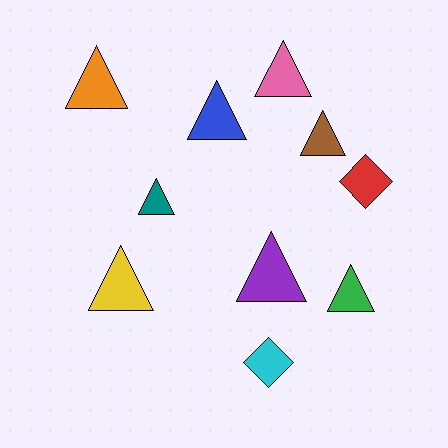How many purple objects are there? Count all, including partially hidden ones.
There is 1 purple object.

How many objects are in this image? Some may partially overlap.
There are 10 objects.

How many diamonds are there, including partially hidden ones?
There are 2 diamonds.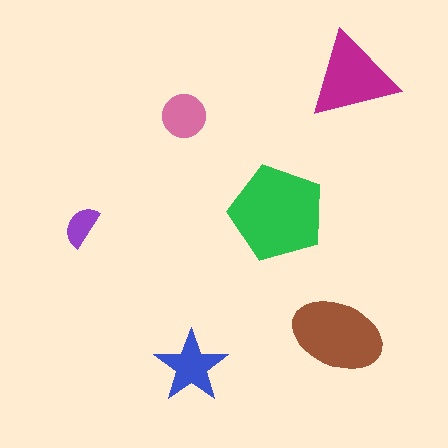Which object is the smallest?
The purple semicircle.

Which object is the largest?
The green pentagon.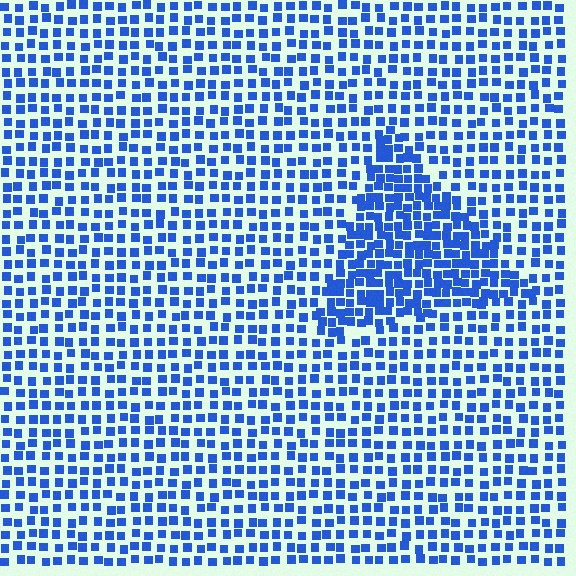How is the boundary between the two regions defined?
The boundary is defined by a change in element density (approximately 1.8x ratio). All elements are the same color, size, and shape.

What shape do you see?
I see a triangle.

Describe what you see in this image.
The image contains small blue elements arranged at two different densities. A triangle-shaped region is visible where the elements are more densely packed than the surrounding area.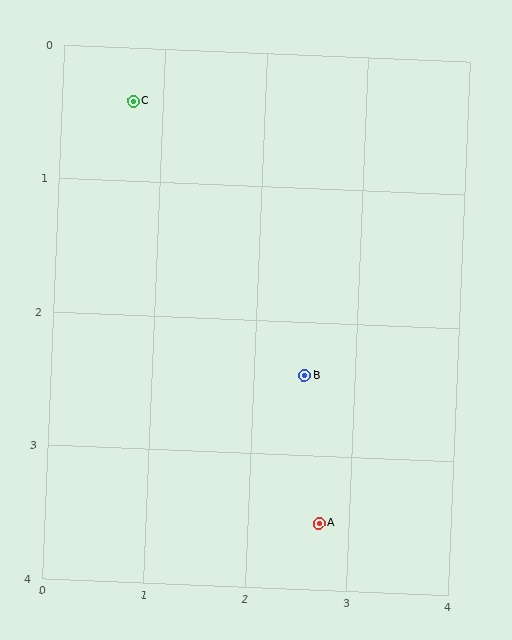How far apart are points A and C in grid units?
Points A and C are about 3.7 grid units apart.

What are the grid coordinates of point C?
Point C is at approximately (0.7, 0.4).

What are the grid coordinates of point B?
Point B is at approximately (2.5, 2.4).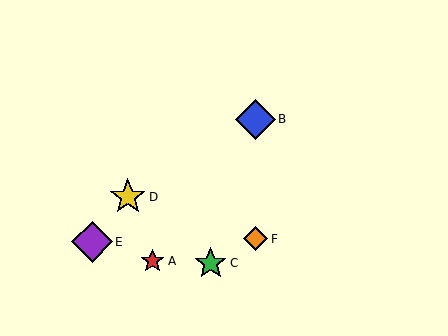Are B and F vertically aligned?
Yes, both are at x≈255.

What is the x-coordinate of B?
Object B is at x≈255.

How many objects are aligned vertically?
2 objects (B, F) are aligned vertically.